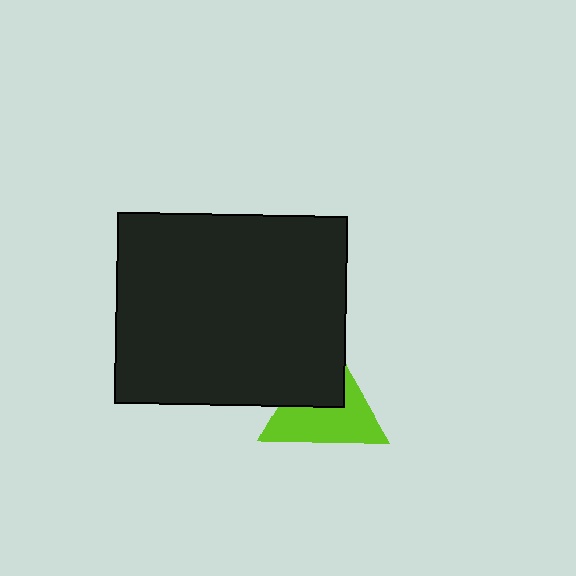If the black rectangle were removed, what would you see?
You would see the complete lime triangle.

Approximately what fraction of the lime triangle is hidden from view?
Roughly 42% of the lime triangle is hidden behind the black rectangle.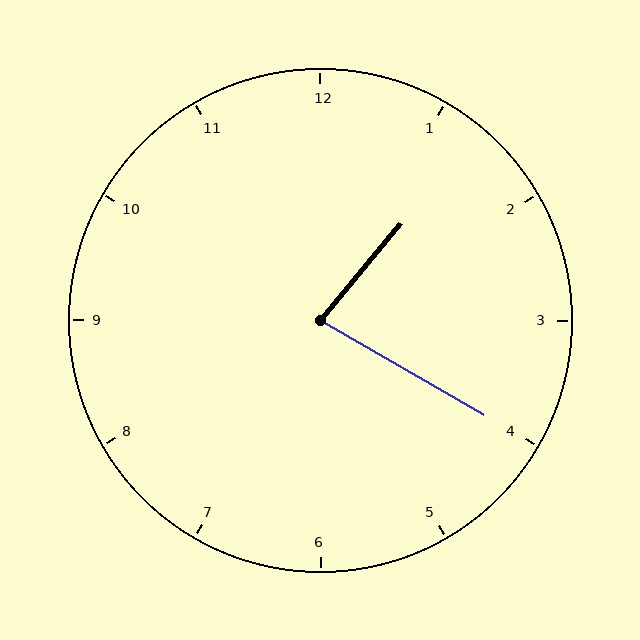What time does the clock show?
1:20.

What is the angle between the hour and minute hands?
Approximately 80 degrees.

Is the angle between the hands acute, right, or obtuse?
It is acute.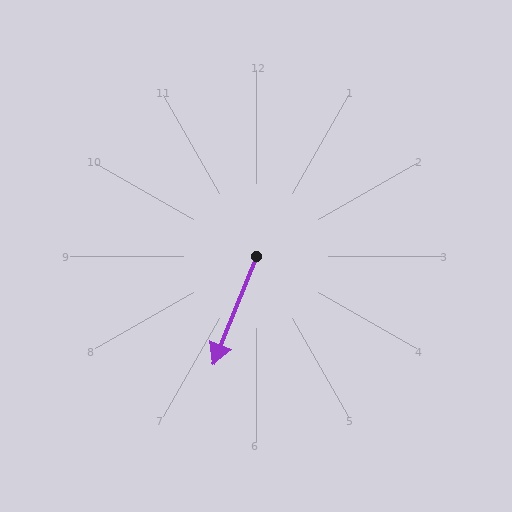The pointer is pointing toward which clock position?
Roughly 7 o'clock.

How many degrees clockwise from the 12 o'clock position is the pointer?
Approximately 202 degrees.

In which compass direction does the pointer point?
South.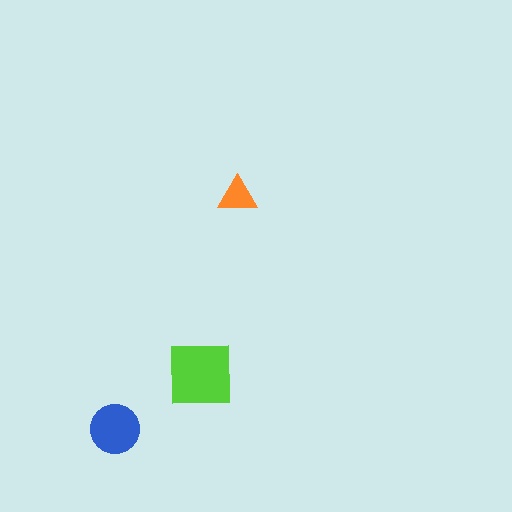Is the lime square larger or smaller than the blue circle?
Larger.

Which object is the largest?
The lime square.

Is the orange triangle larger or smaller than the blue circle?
Smaller.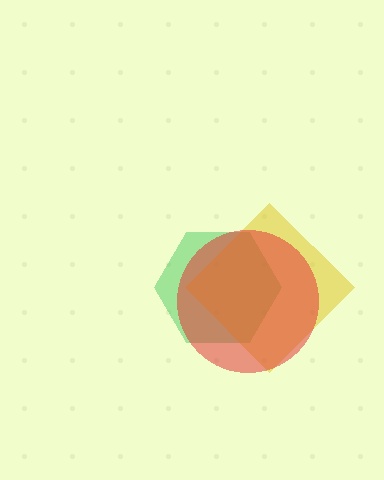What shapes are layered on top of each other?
The layered shapes are: a green hexagon, a yellow diamond, a red circle.